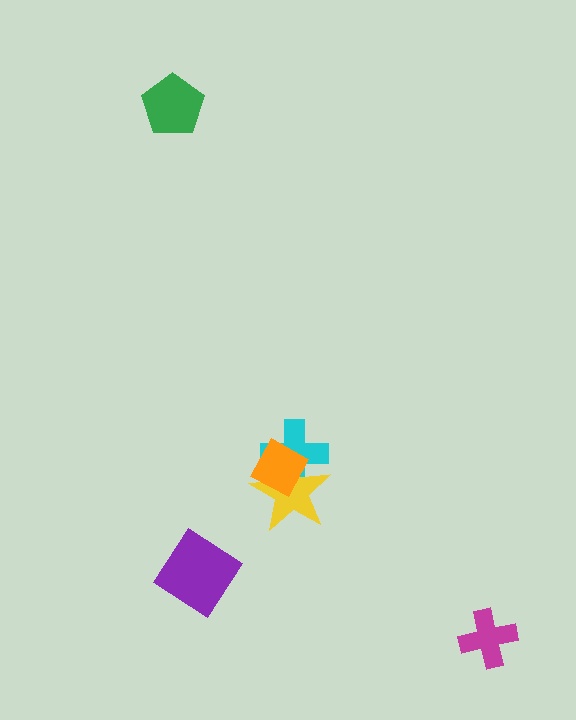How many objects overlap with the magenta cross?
0 objects overlap with the magenta cross.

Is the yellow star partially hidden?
Yes, it is partially covered by another shape.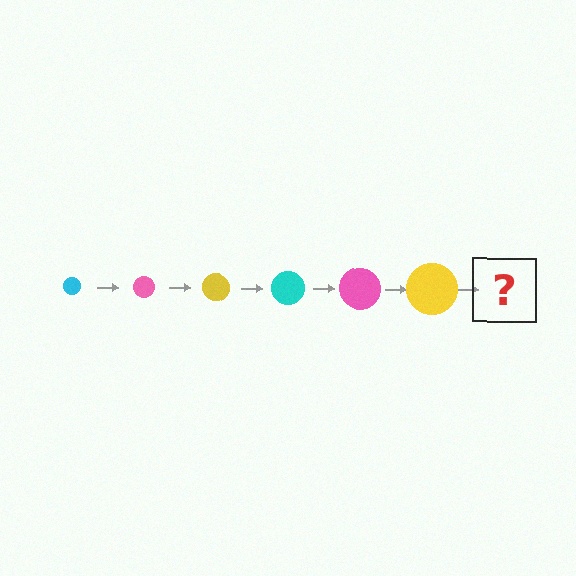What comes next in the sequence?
The next element should be a cyan circle, larger than the previous one.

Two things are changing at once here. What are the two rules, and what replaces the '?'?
The two rules are that the circle grows larger each step and the color cycles through cyan, pink, and yellow. The '?' should be a cyan circle, larger than the previous one.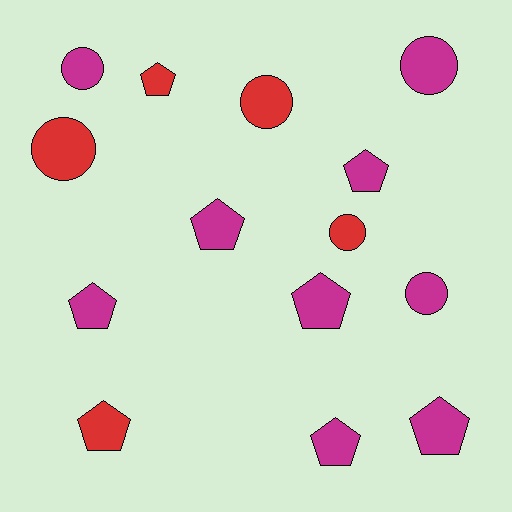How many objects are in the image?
There are 14 objects.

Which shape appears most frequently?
Pentagon, with 8 objects.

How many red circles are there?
There are 3 red circles.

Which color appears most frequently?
Magenta, with 9 objects.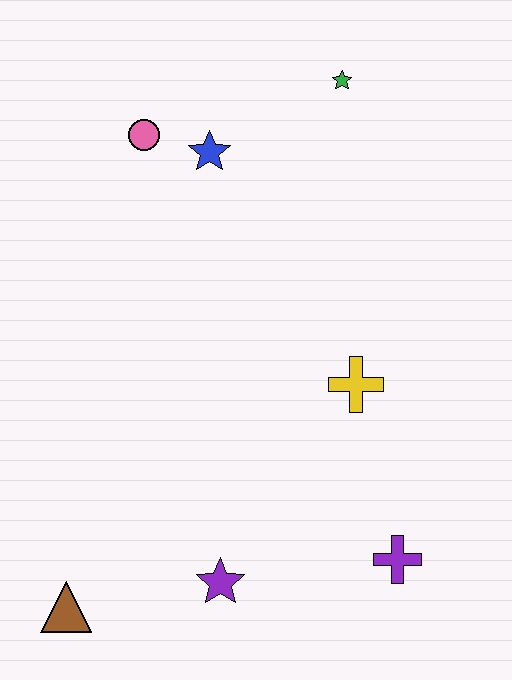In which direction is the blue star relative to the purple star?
The blue star is above the purple star.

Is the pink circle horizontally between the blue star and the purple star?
No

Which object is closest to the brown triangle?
The purple star is closest to the brown triangle.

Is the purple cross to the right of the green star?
Yes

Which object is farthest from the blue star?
The brown triangle is farthest from the blue star.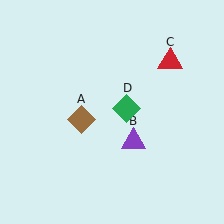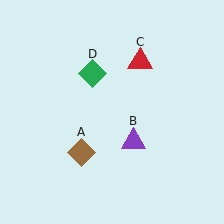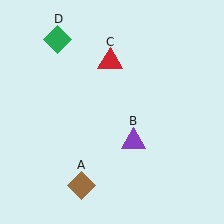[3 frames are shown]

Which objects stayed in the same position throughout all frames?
Purple triangle (object B) remained stationary.